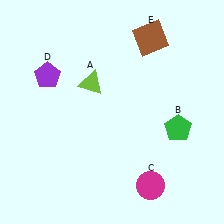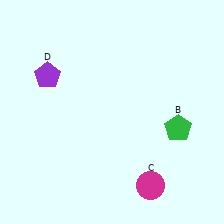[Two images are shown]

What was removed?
The brown square (E), the lime triangle (A) were removed in Image 2.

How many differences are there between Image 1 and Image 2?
There are 2 differences between the two images.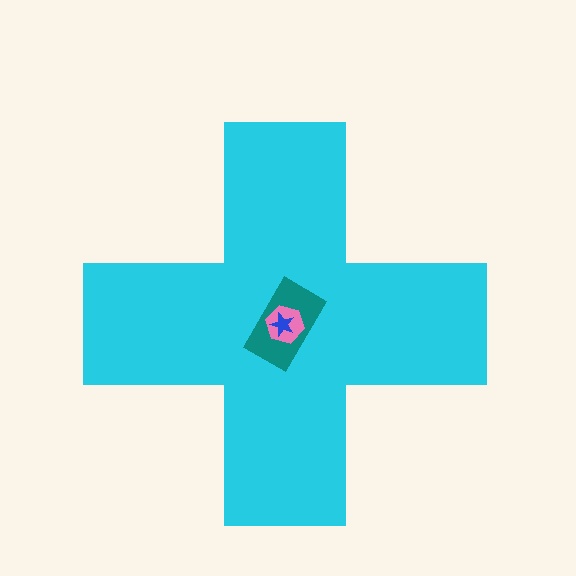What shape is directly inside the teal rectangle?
The pink hexagon.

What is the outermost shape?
The cyan cross.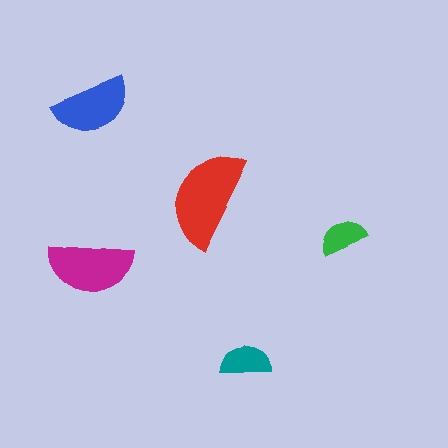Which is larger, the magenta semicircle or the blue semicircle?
The magenta one.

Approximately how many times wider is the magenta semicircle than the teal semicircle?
About 1.5 times wider.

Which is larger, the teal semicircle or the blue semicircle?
The blue one.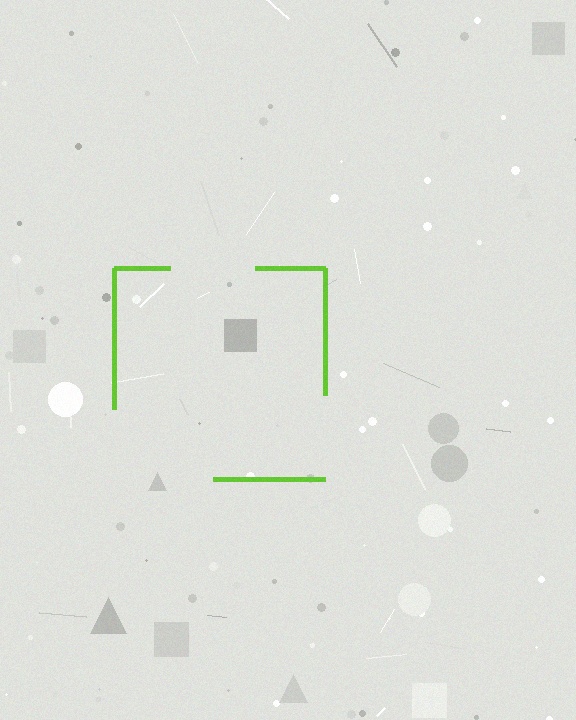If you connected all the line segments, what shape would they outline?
They would outline a square.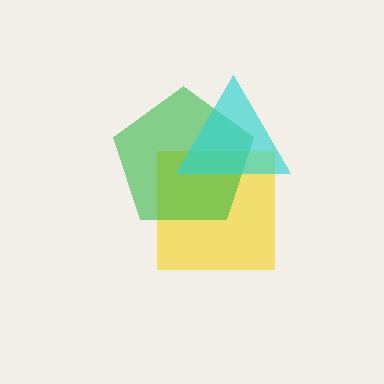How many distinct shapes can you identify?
There are 3 distinct shapes: a yellow square, a green pentagon, a cyan triangle.